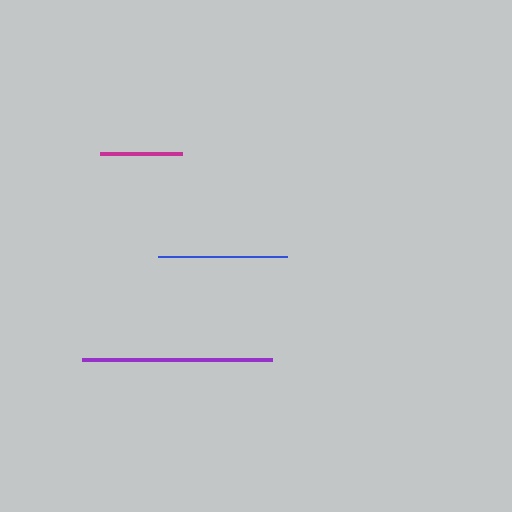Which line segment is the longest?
The purple line is the longest at approximately 190 pixels.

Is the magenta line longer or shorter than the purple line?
The purple line is longer than the magenta line.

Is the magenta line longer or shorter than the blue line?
The blue line is longer than the magenta line.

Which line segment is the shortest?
The magenta line is the shortest at approximately 83 pixels.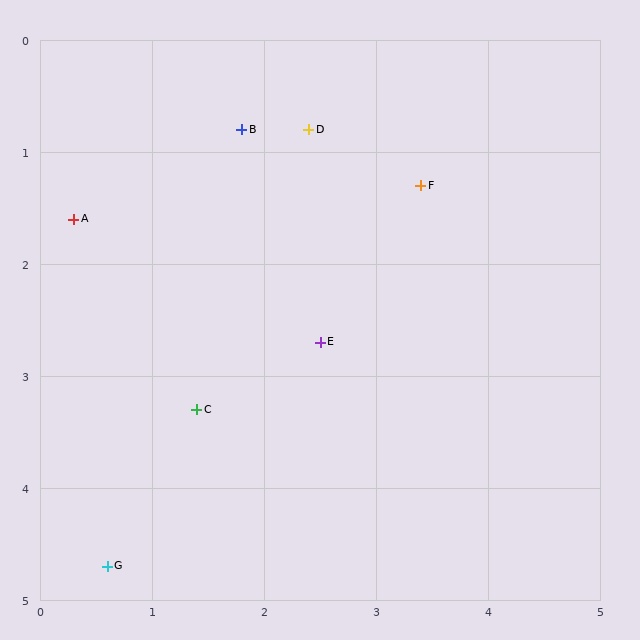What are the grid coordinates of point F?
Point F is at approximately (3.4, 1.3).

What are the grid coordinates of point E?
Point E is at approximately (2.5, 2.7).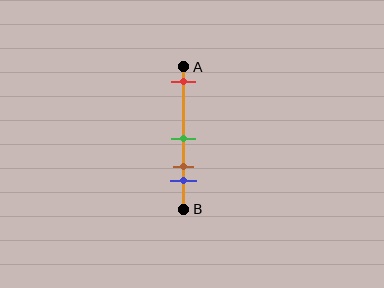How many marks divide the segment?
There are 4 marks dividing the segment.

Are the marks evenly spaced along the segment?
No, the marks are not evenly spaced.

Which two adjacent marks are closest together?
The brown and blue marks are the closest adjacent pair.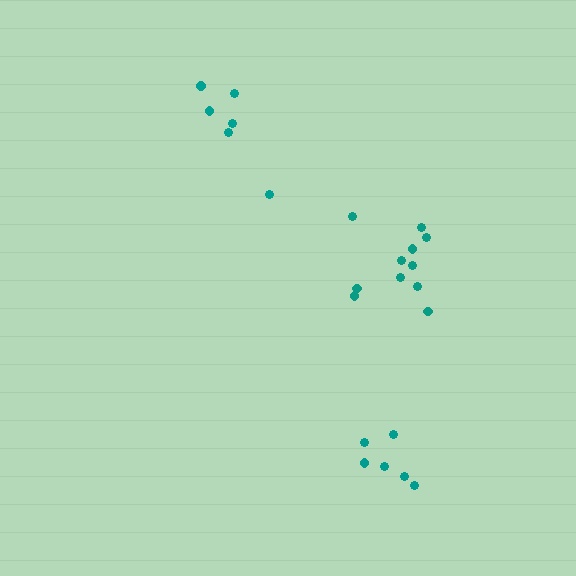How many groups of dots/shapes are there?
There are 3 groups.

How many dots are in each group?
Group 1: 11 dots, Group 2: 6 dots, Group 3: 6 dots (23 total).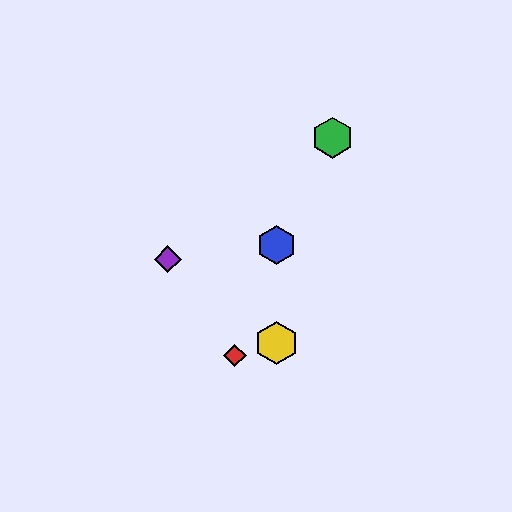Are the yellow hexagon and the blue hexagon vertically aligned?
Yes, both are at x≈277.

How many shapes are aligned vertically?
2 shapes (the blue hexagon, the yellow hexagon) are aligned vertically.